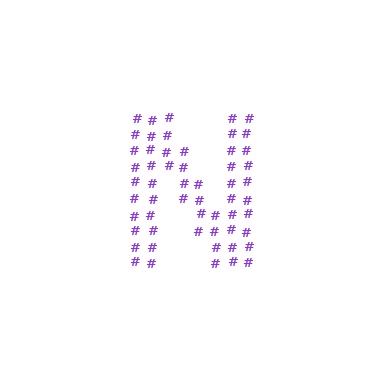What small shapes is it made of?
It is made of small hash symbols.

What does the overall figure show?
The overall figure shows the letter N.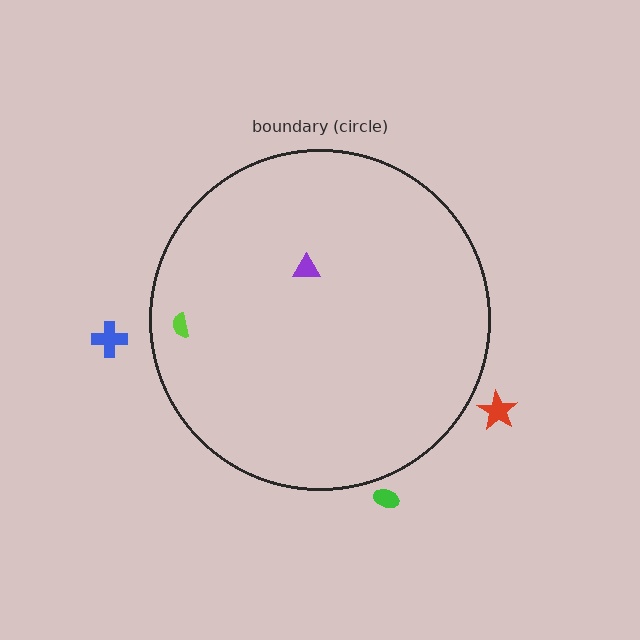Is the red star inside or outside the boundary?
Outside.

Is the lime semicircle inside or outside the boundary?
Inside.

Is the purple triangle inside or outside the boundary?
Inside.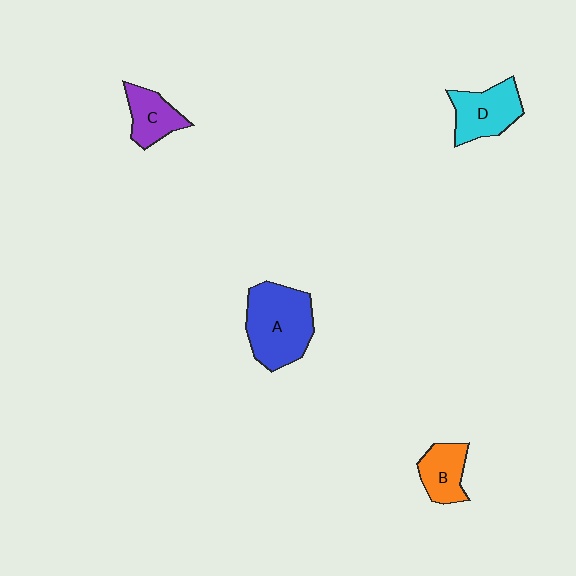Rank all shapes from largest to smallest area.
From largest to smallest: A (blue), D (cyan), C (purple), B (orange).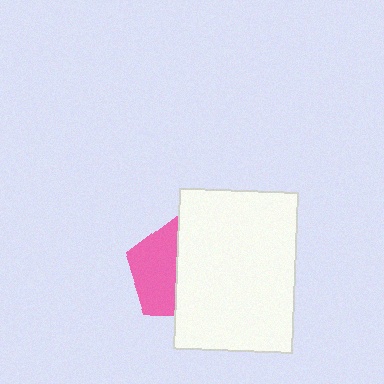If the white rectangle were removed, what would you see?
You would see the complete pink pentagon.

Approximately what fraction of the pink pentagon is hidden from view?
Roughly 52% of the pink pentagon is hidden behind the white rectangle.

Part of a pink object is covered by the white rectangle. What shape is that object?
It is a pentagon.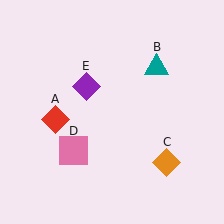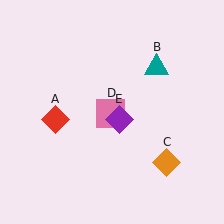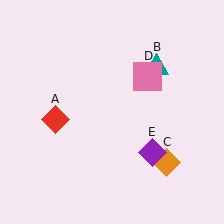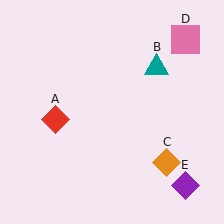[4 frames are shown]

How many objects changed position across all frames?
2 objects changed position: pink square (object D), purple diamond (object E).